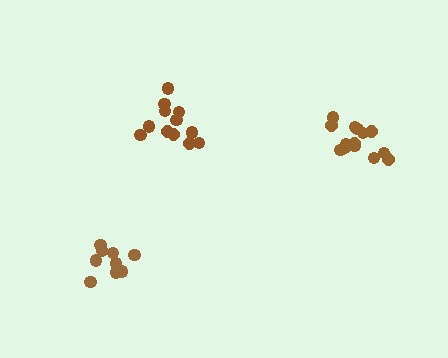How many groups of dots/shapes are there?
There are 3 groups.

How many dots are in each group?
Group 1: 12 dots, Group 2: 9 dots, Group 3: 14 dots (35 total).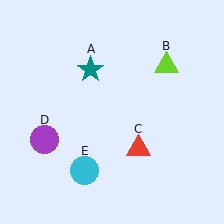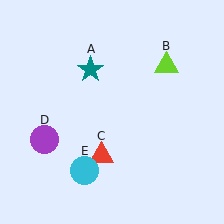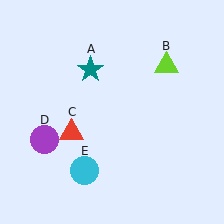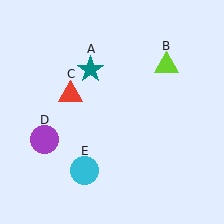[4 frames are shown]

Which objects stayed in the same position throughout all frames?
Teal star (object A) and lime triangle (object B) and purple circle (object D) and cyan circle (object E) remained stationary.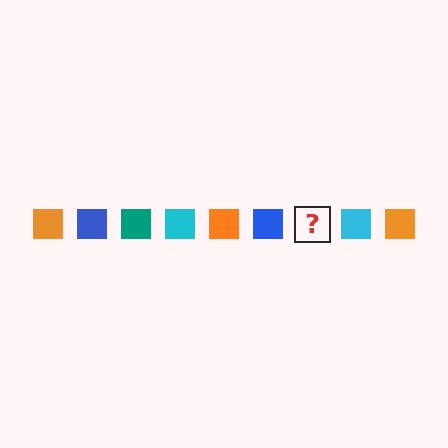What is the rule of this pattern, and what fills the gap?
The rule is that the pattern cycles through orange, blue, teal, cyan squares. The gap should be filled with a teal square.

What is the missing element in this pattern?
The missing element is a teal square.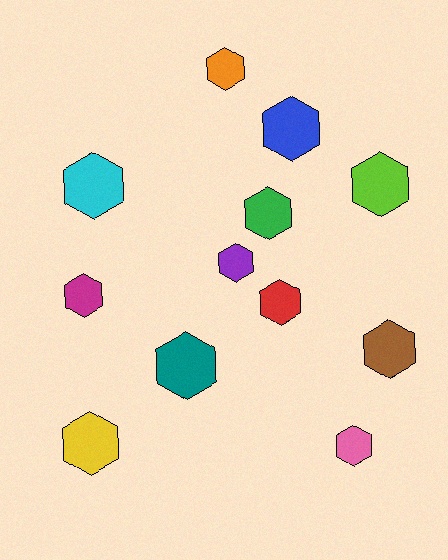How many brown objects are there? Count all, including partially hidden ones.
There is 1 brown object.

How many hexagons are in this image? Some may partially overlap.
There are 12 hexagons.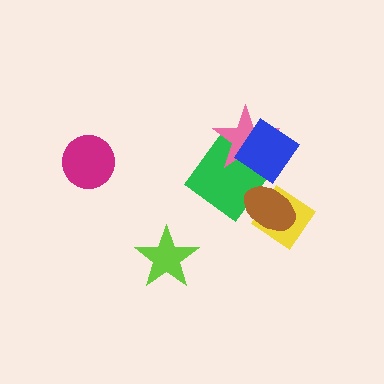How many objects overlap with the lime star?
0 objects overlap with the lime star.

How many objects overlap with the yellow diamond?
2 objects overlap with the yellow diamond.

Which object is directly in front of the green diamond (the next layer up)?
The yellow diamond is directly in front of the green diamond.